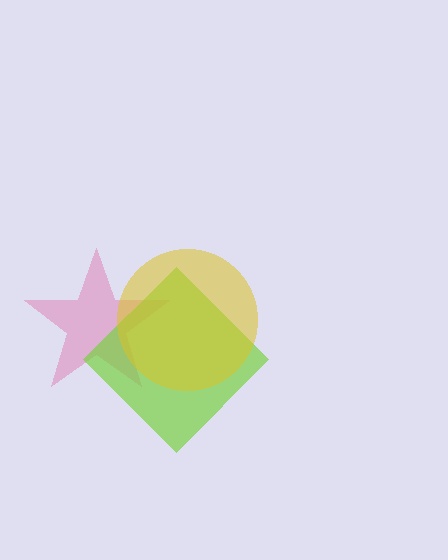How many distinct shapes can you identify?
There are 3 distinct shapes: a pink star, a lime diamond, a yellow circle.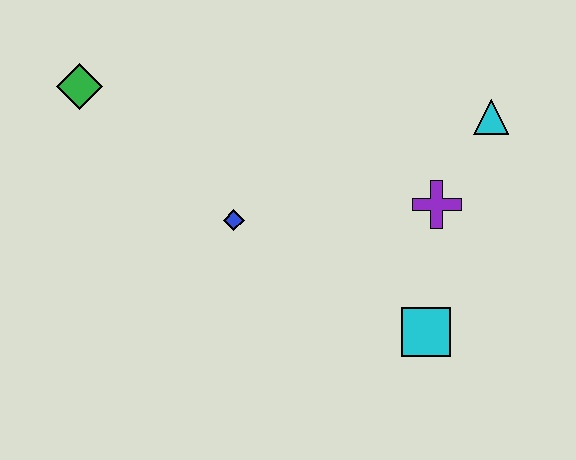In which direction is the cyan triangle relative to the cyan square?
The cyan triangle is above the cyan square.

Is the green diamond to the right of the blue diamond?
No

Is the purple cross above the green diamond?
No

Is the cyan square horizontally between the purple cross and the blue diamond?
Yes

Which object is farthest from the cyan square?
The green diamond is farthest from the cyan square.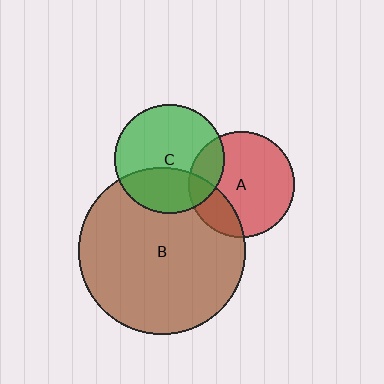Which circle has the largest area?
Circle B (brown).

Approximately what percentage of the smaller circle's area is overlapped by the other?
Approximately 35%.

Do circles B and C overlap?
Yes.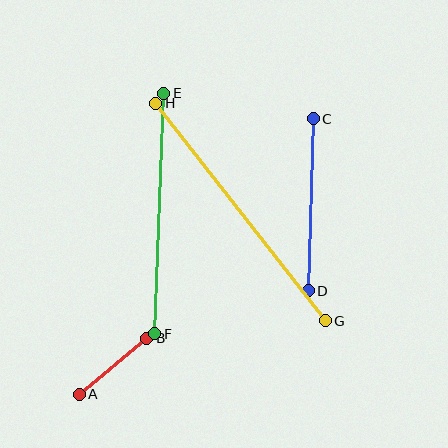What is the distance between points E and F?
The distance is approximately 240 pixels.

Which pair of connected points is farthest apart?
Points G and H are farthest apart.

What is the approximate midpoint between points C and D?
The midpoint is at approximately (311, 205) pixels.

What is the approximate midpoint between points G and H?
The midpoint is at approximately (240, 212) pixels.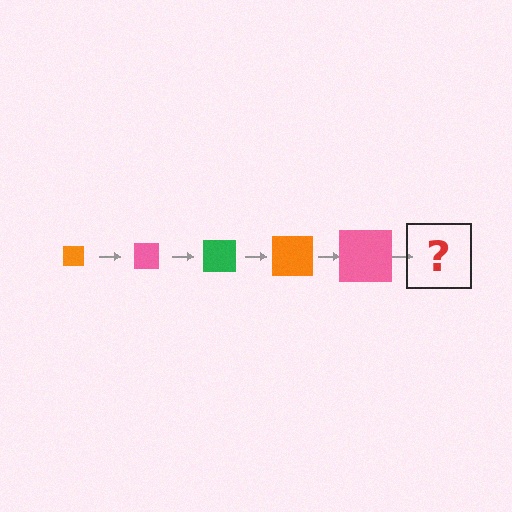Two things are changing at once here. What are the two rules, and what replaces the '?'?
The two rules are that the square grows larger each step and the color cycles through orange, pink, and green. The '?' should be a green square, larger than the previous one.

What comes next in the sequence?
The next element should be a green square, larger than the previous one.